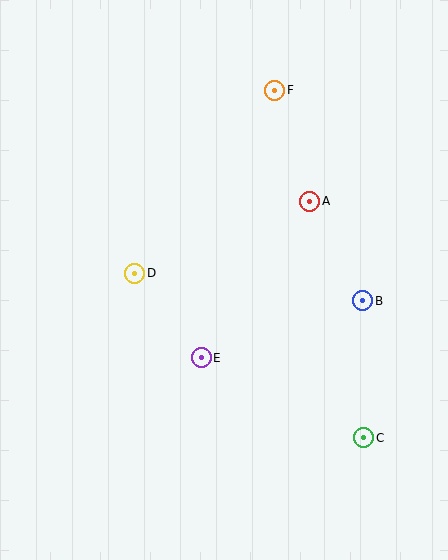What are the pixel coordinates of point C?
Point C is at (364, 438).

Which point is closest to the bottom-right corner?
Point C is closest to the bottom-right corner.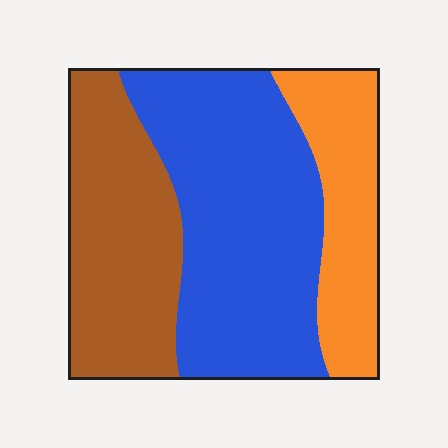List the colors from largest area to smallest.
From largest to smallest: blue, brown, orange.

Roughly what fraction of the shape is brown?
Brown covers around 30% of the shape.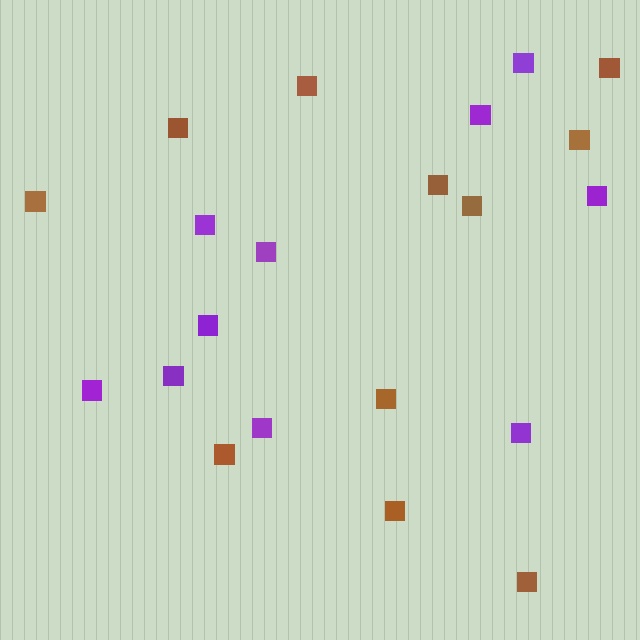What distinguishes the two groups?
There are 2 groups: one group of brown squares (11) and one group of purple squares (10).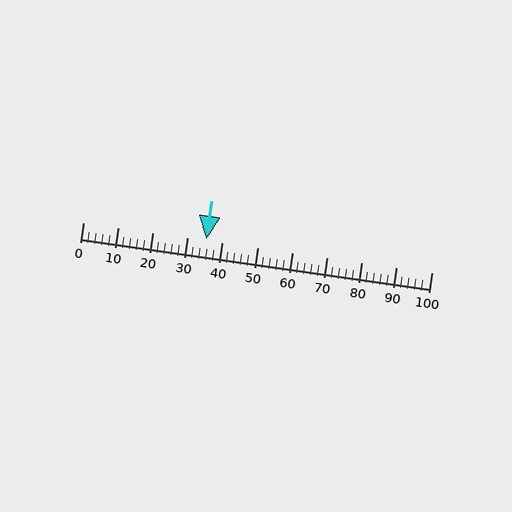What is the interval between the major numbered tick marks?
The major tick marks are spaced 10 units apart.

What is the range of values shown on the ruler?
The ruler shows values from 0 to 100.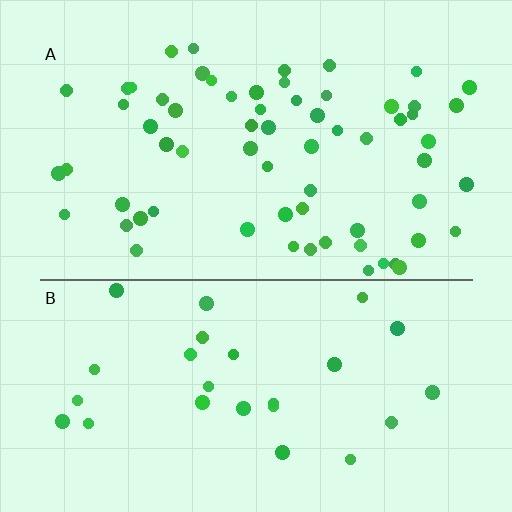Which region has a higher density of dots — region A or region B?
A (the top).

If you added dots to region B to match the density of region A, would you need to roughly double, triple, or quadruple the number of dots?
Approximately double.